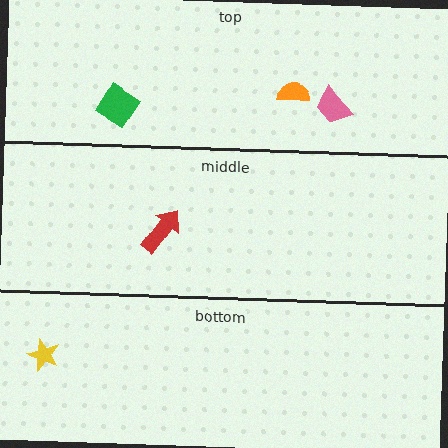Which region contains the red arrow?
The middle region.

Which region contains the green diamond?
The top region.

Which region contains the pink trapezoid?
The top region.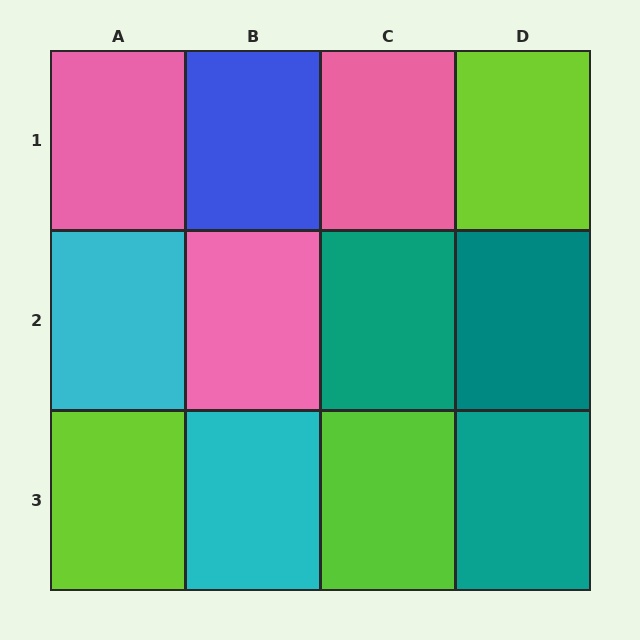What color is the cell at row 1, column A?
Pink.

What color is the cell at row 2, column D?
Teal.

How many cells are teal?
3 cells are teal.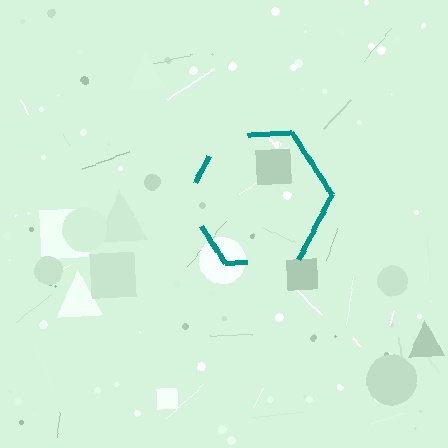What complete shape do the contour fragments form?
The contour fragments form a hexagon.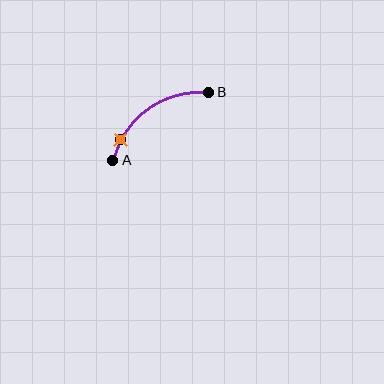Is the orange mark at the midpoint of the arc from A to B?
No. The orange mark lies on the arc but is closer to endpoint A. The arc midpoint would be at the point on the curve equidistant along the arc from both A and B.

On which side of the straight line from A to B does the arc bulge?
The arc bulges above and to the left of the straight line connecting A and B.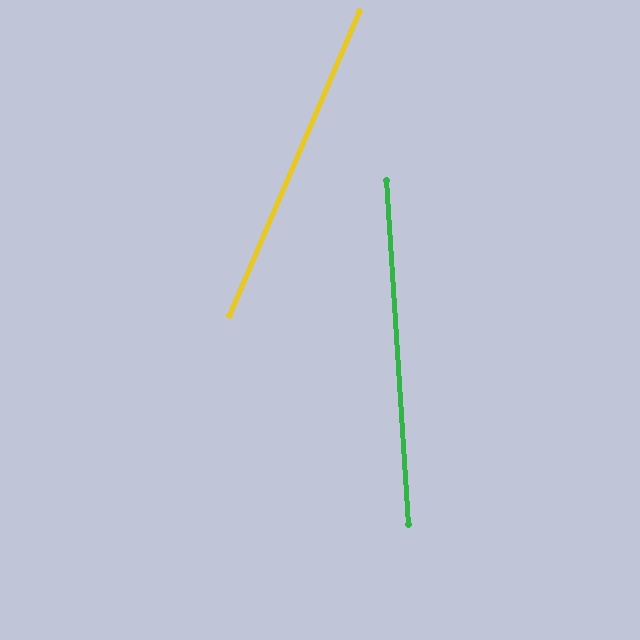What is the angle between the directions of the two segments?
Approximately 27 degrees.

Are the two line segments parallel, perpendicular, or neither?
Neither parallel nor perpendicular — they differ by about 27°.